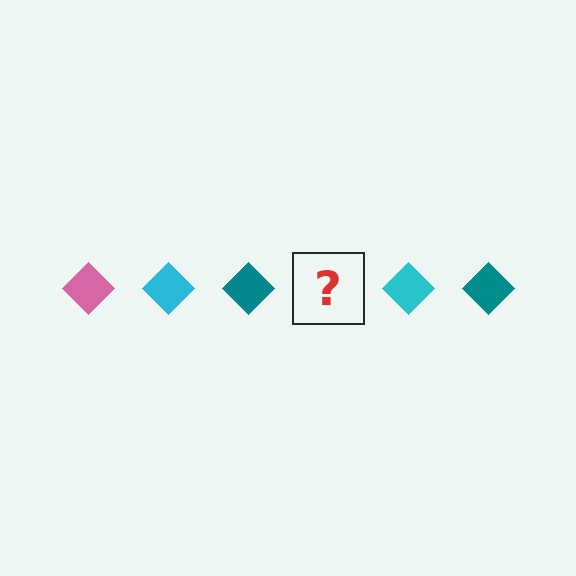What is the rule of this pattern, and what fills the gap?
The rule is that the pattern cycles through pink, cyan, teal diamonds. The gap should be filled with a pink diamond.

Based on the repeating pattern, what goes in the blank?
The blank should be a pink diamond.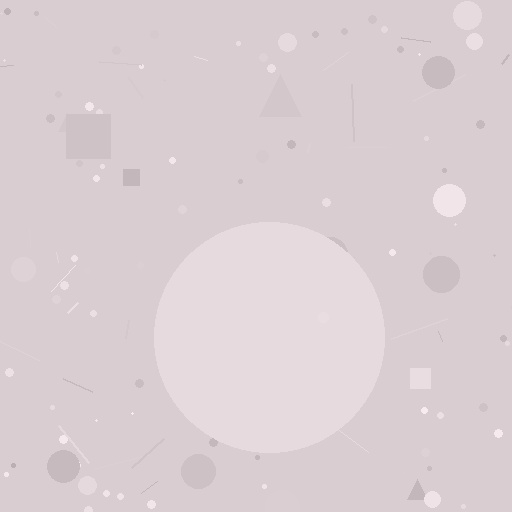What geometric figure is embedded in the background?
A circle is embedded in the background.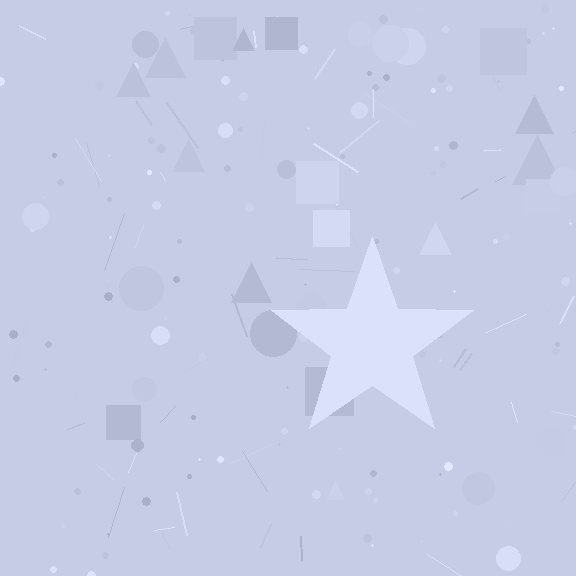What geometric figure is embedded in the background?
A star is embedded in the background.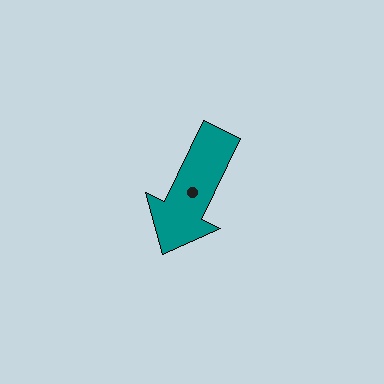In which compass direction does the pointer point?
Southwest.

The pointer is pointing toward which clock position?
Roughly 7 o'clock.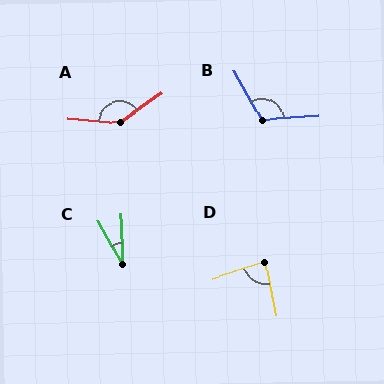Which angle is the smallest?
C, at approximately 28 degrees.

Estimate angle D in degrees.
Approximately 83 degrees.